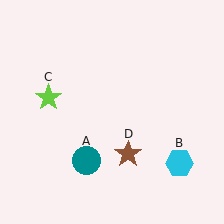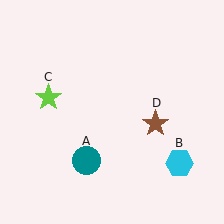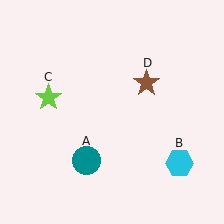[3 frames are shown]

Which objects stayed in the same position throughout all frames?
Teal circle (object A) and cyan hexagon (object B) and lime star (object C) remained stationary.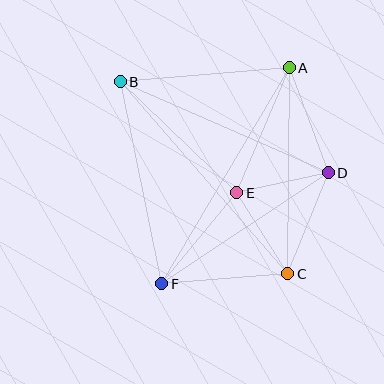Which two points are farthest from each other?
Points B and C are farthest from each other.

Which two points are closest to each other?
Points D and E are closest to each other.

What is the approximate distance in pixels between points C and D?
The distance between C and D is approximately 109 pixels.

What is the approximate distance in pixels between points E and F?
The distance between E and F is approximately 118 pixels.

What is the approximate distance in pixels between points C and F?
The distance between C and F is approximately 126 pixels.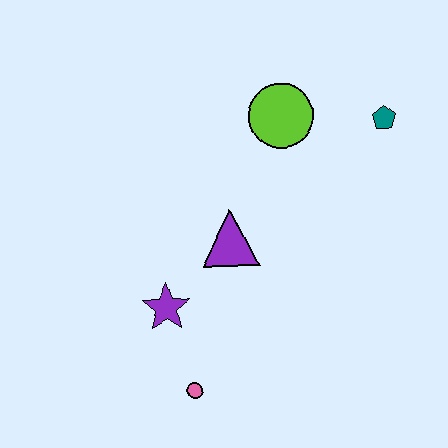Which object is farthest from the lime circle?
The pink circle is farthest from the lime circle.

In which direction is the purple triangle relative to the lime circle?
The purple triangle is below the lime circle.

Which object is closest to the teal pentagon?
The lime circle is closest to the teal pentagon.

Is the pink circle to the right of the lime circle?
No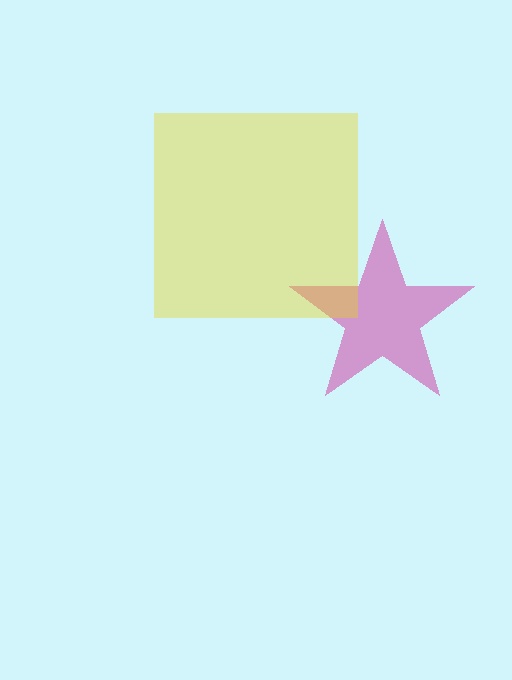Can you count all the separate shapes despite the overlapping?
Yes, there are 2 separate shapes.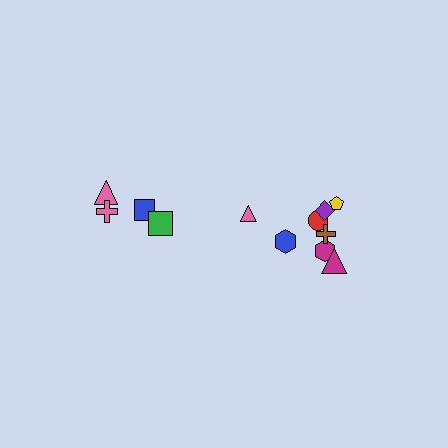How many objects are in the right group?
There are 8 objects.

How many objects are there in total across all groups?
There are 12 objects.